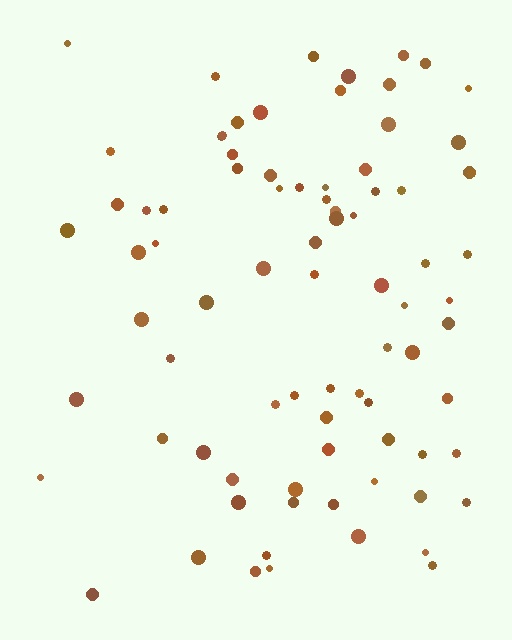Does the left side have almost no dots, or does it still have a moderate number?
Still a moderate number, just noticeably fewer than the right.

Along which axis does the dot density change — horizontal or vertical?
Horizontal.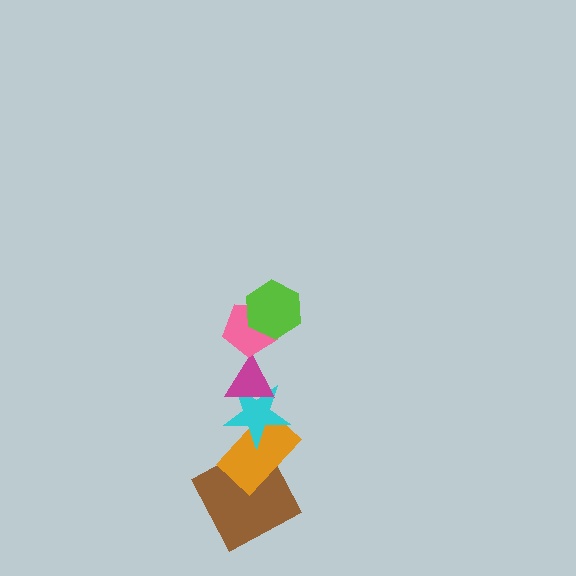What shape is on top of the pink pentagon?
The lime hexagon is on top of the pink pentagon.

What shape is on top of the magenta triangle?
The pink pentagon is on top of the magenta triangle.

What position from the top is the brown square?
The brown square is 6th from the top.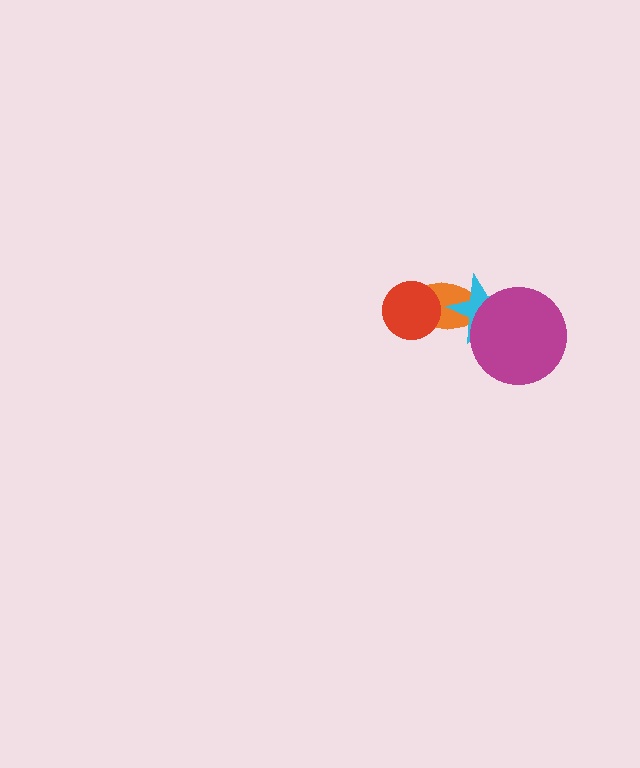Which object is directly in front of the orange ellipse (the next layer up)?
The cyan star is directly in front of the orange ellipse.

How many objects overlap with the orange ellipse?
2 objects overlap with the orange ellipse.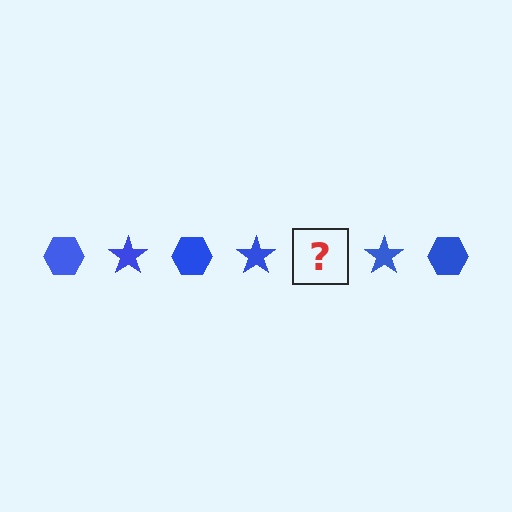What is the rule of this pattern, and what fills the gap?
The rule is that the pattern cycles through hexagon, star shapes in blue. The gap should be filled with a blue hexagon.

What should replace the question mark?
The question mark should be replaced with a blue hexagon.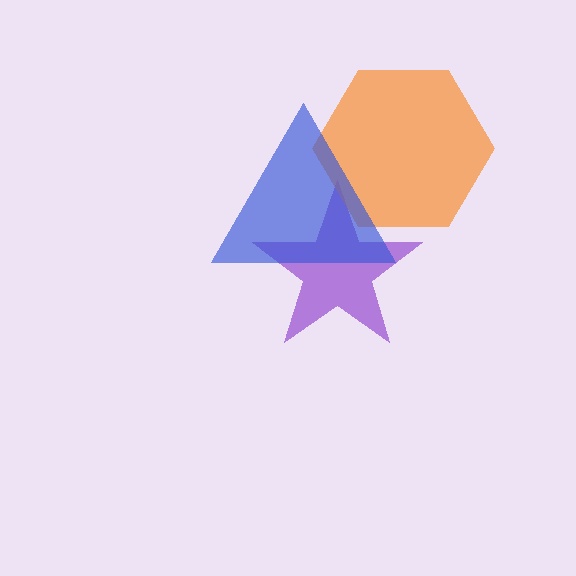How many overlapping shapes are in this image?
There are 3 overlapping shapes in the image.